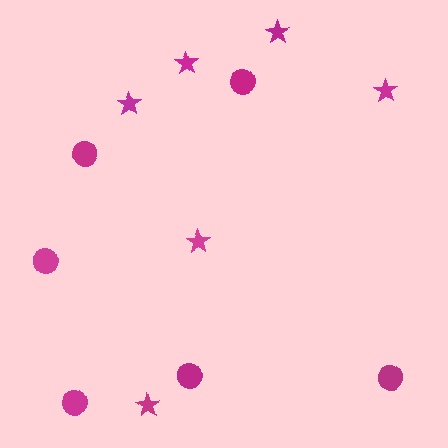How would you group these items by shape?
There are 2 groups: one group of stars (6) and one group of circles (6).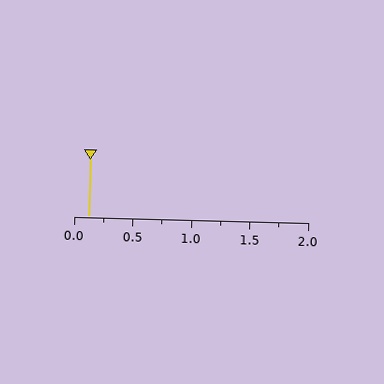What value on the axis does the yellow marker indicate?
The marker indicates approximately 0.12.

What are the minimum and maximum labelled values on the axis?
The axis runs from 0.0 to 2.0.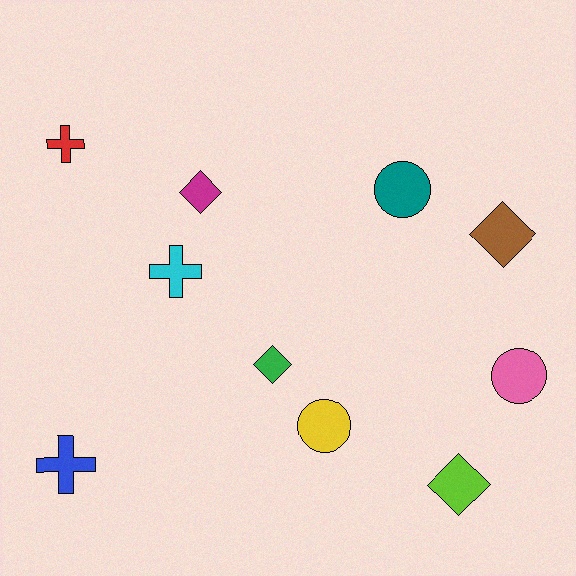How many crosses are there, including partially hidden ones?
There are 3 crosses.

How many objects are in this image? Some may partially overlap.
There are 10 objects.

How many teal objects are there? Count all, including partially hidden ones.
There is 1 teal object.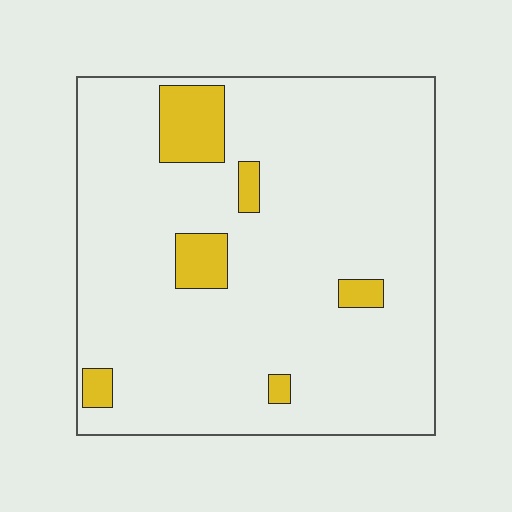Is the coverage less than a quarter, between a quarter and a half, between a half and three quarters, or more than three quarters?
Less than a quarter.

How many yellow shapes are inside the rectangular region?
6.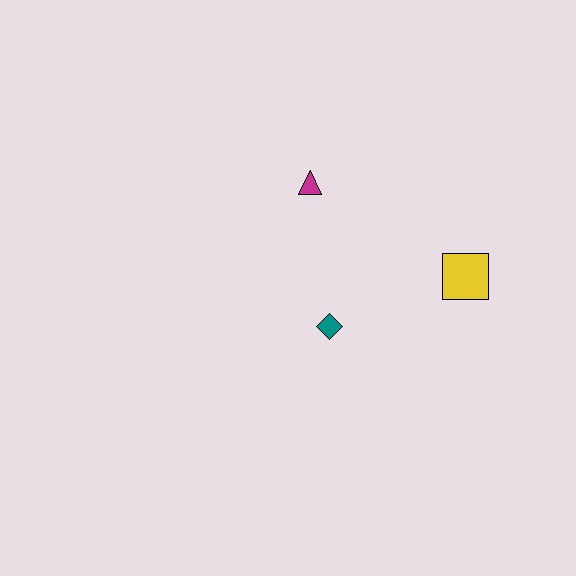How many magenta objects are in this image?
There is 1 magenta object.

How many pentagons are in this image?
There are no pentagons.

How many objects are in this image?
There are 3 objects.